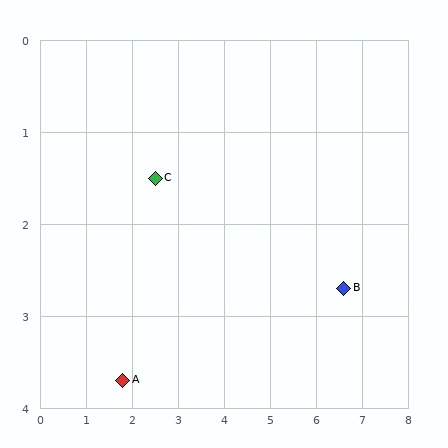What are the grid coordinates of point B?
Point B is at approximately (6.6, 2.7).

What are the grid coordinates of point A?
Point A is at approximately (1.8, 3.7).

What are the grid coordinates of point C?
Point C is at approximately (2.5, 1.5).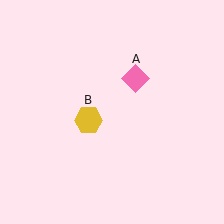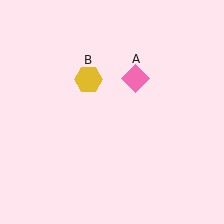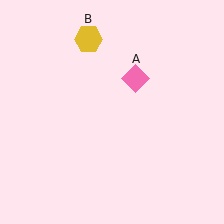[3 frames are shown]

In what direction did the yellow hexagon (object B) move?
The yellow hexagon (object B) moved up.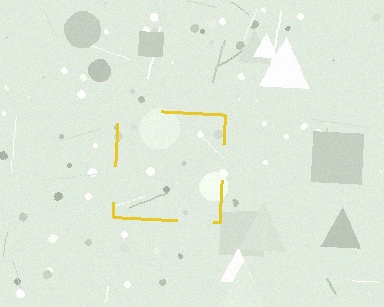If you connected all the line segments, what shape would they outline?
They would outline a square.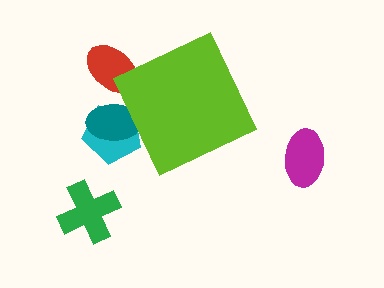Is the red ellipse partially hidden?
Yes, the red ellipse is partially hidden behind the lime diamond.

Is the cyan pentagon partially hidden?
Yes, the cyan pentagon is partially hidden behind the lime diamond.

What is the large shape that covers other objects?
A lime diamond.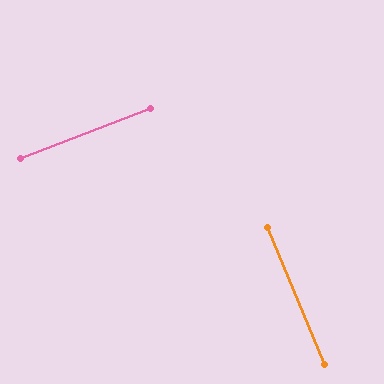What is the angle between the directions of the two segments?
Approximately 88 degrees.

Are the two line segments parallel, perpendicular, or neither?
Perpendicular — they meet at approximately 88°.